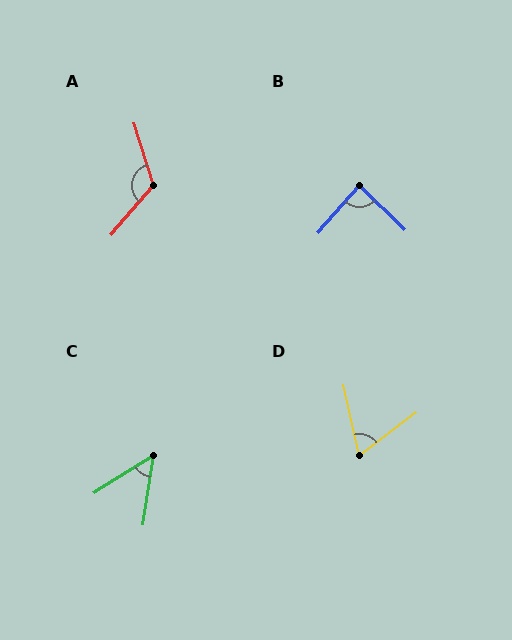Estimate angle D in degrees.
Approximately 65 degrees.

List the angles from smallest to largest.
C (49°), D (65°), B (87°), A (122°).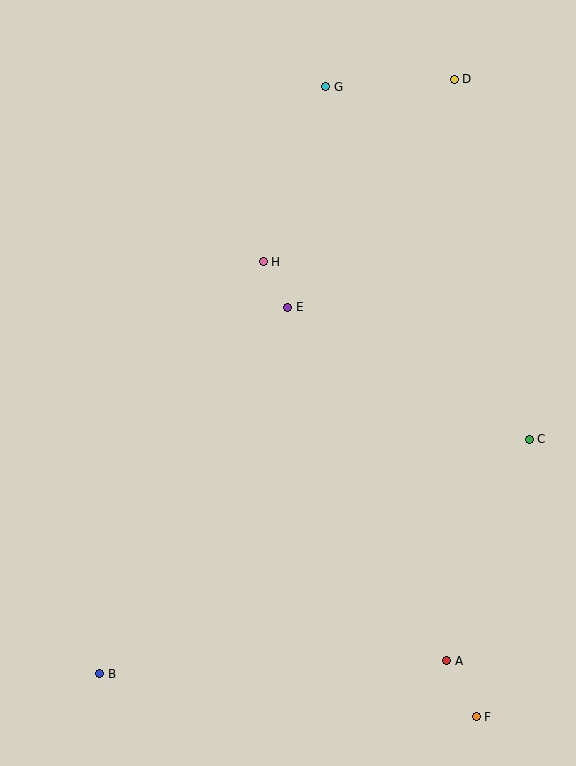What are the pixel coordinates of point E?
Point E is at (288, 307).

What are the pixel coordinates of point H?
Point H is at (263, 262).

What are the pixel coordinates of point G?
Point G is at (326, 87).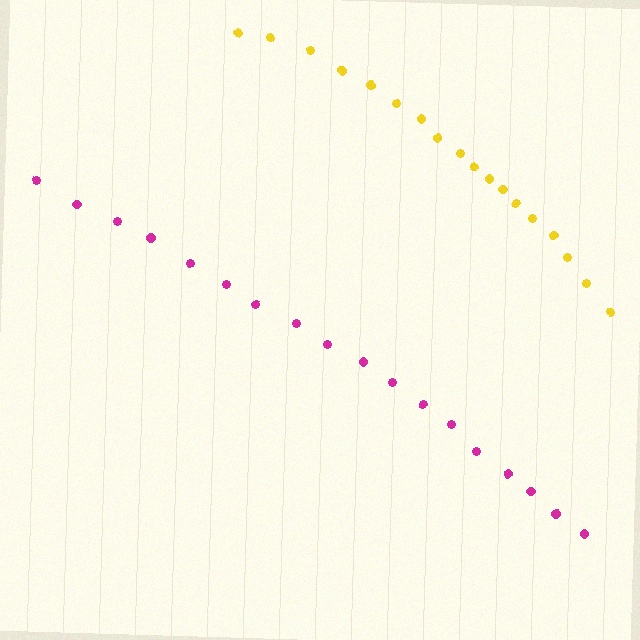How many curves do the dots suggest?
There are 2 distinct paths.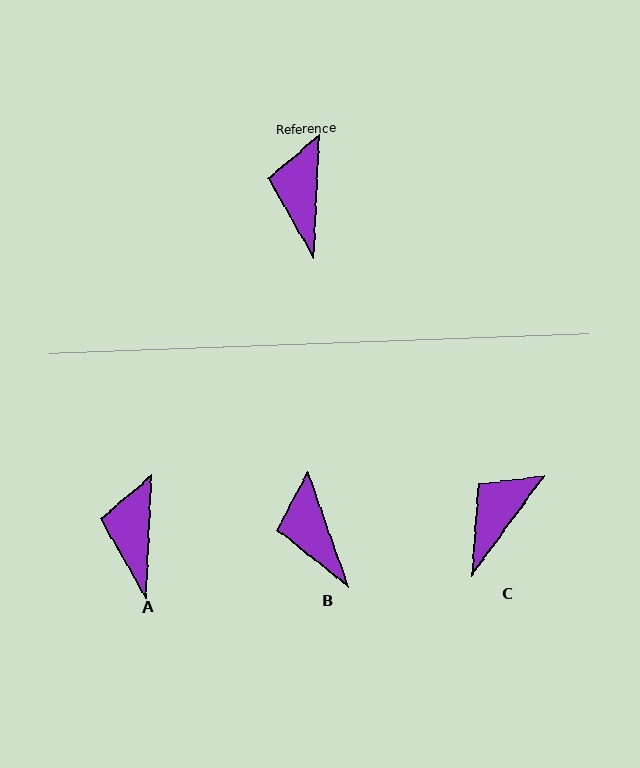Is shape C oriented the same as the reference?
No, it is off by about 34 degrees.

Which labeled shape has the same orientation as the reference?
A.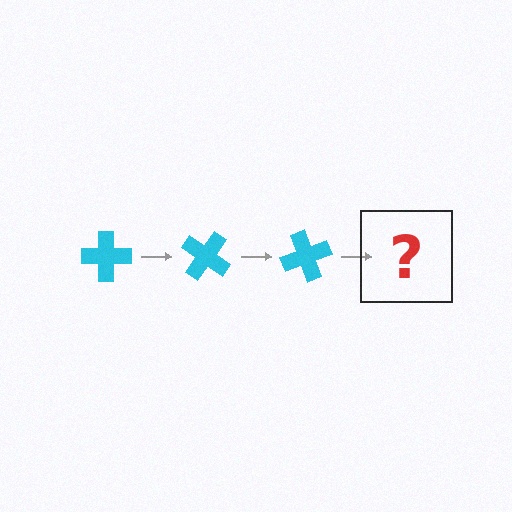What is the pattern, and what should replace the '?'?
The pattern is that the cross rotates 35 degrees each step. The '?' should be a cyan cross rotated 105 degrees.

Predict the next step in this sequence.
The next step is a cyan cross rotated 105 degrees.